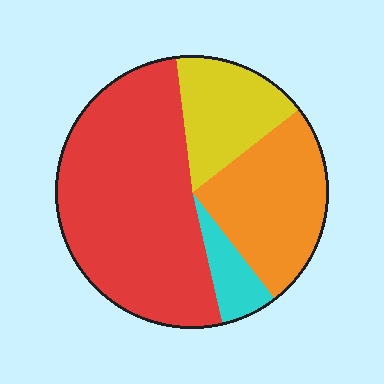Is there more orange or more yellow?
Orange.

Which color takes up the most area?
Red, at roughly 50%.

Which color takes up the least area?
Cyan, at roughly 5%.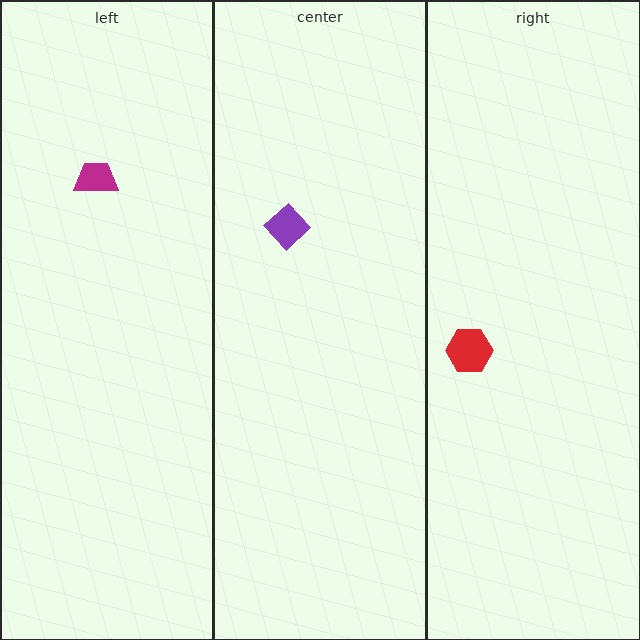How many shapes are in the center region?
1.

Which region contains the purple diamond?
The center region.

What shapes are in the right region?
The red hexagon.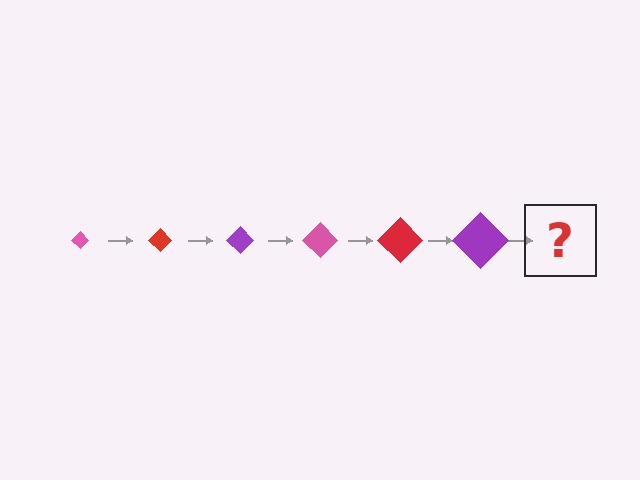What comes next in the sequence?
The next element should be a pink diamond, larger than the previous one.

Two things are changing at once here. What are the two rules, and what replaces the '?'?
The two rules are that the diamond grows larger each step and the color cycles through pink, red, and purple. The '?' should be a pink diamond, larger than the previous one.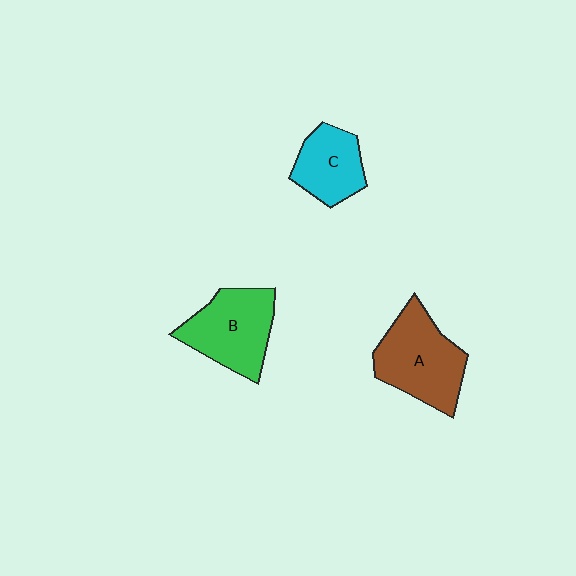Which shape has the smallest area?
Shape C (cyan).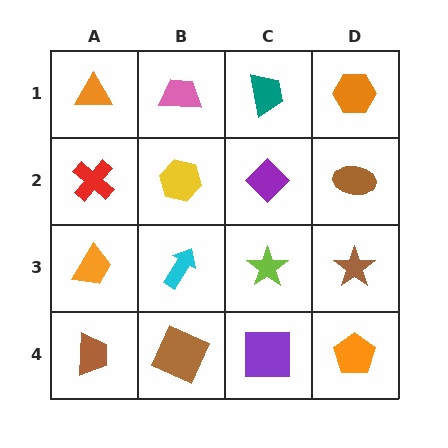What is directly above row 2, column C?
A teal trapezoid.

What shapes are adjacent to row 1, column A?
A red cross (row 2, column A), a pink trapezoid (row 1, column B).